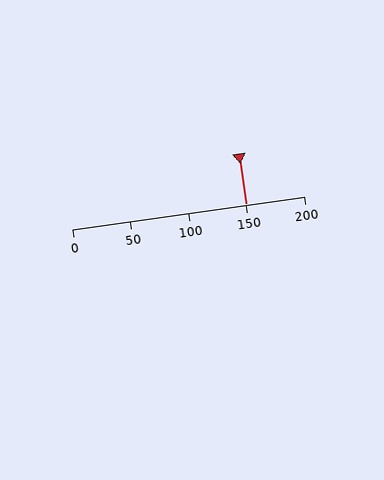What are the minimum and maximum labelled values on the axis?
The axis runs from 0 to 200.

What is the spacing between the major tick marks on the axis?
The major ticks are spaced 50 apart.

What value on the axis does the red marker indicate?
The marker indicates approximately 150.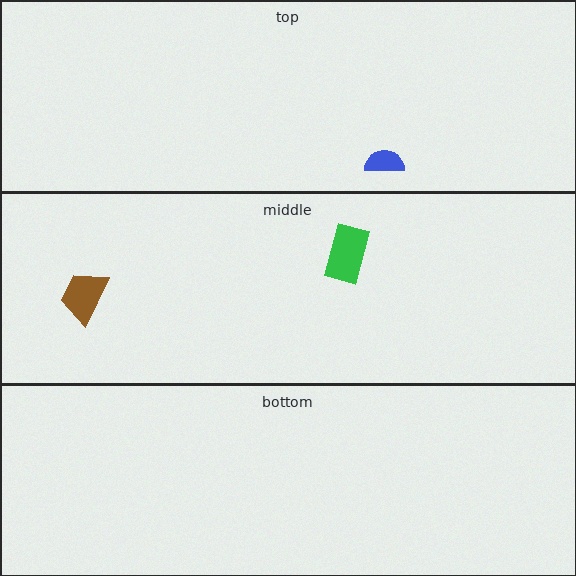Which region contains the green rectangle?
The middle region.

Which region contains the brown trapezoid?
The middle region.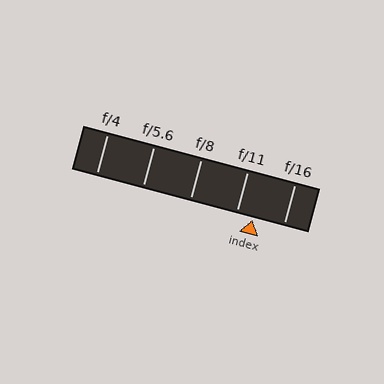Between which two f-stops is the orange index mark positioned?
The index mark is between f/11 and f/16.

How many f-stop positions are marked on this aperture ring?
There are 5 f-stop positions marked.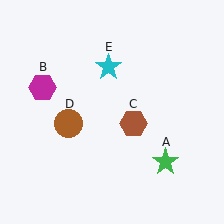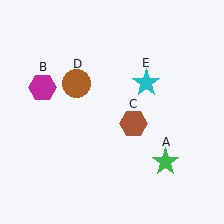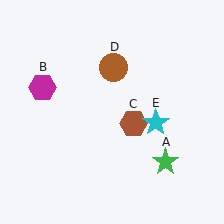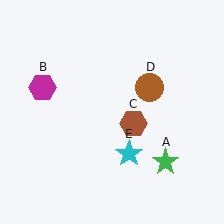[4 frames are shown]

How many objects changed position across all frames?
2 objects changed position: brown circle (object D), cyan star (object E).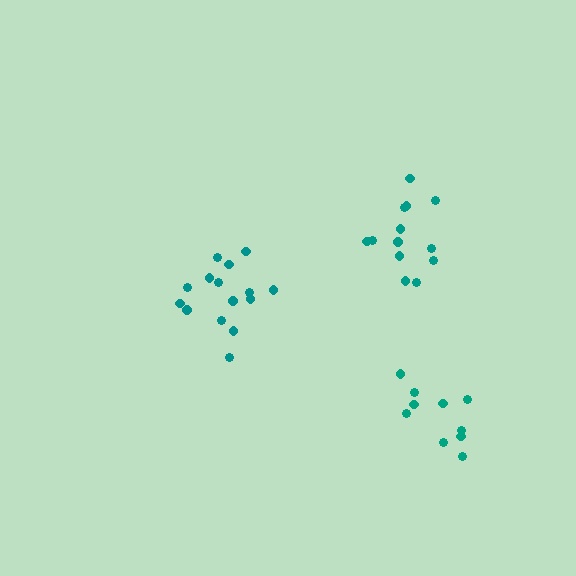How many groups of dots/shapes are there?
There are 3 groups.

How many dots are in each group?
Group 1: 13 dots, Group 2: 15 dots, Group 3: 10 dots (38 total).